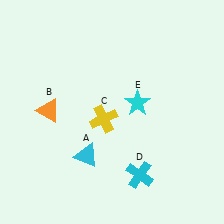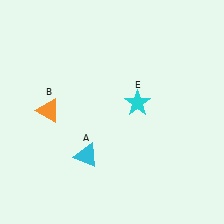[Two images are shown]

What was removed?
The yellow cross (C), the cyan cross (D) were removed in Image 2.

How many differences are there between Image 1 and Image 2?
There are 2 differences between the two images.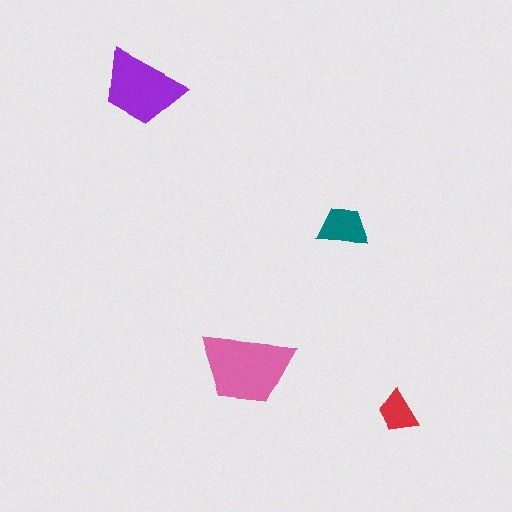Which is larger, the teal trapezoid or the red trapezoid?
The teal one.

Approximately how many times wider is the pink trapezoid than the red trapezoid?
About 2 times wider.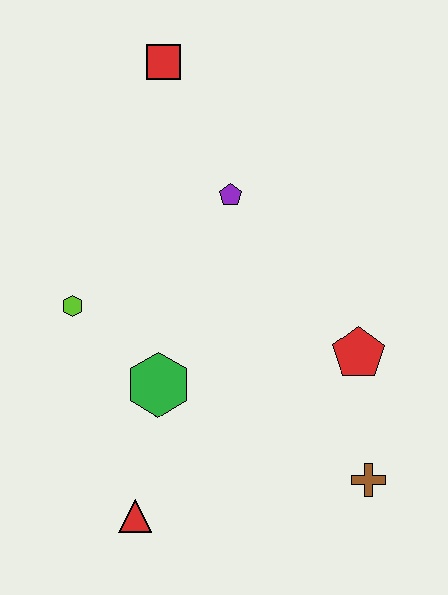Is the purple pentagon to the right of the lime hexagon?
Yes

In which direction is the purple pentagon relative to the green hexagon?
The purple pentagon is above the green hexagon.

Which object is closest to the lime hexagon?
The green hexagon is closest to the lime hexagon.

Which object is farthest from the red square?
The brown cross is farthest from the red square.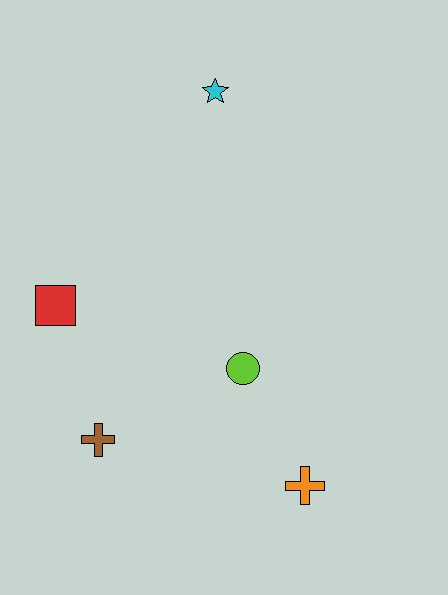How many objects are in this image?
There are 5 objects.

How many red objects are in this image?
There is 1 red object.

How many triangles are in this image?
There are no triangles.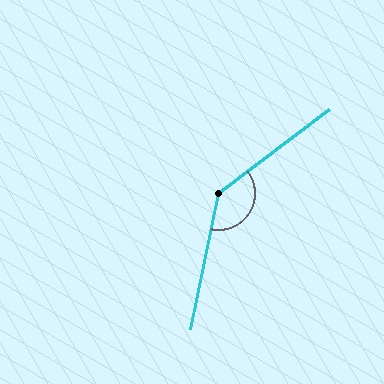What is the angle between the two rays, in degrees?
Approximately 139 degrees.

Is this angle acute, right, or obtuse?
It is obtuse.